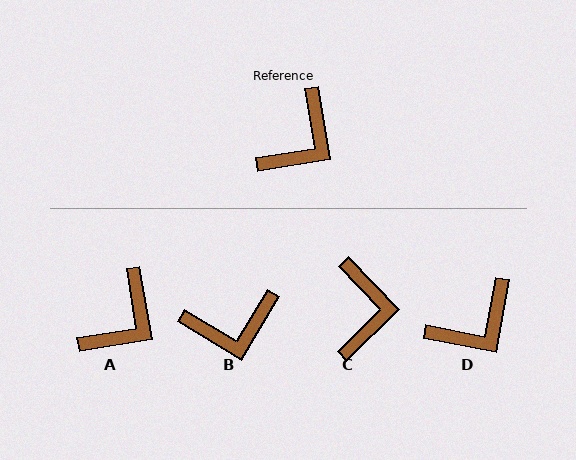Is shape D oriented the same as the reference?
No, it is off by about 20 degrees.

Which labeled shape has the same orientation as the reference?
A.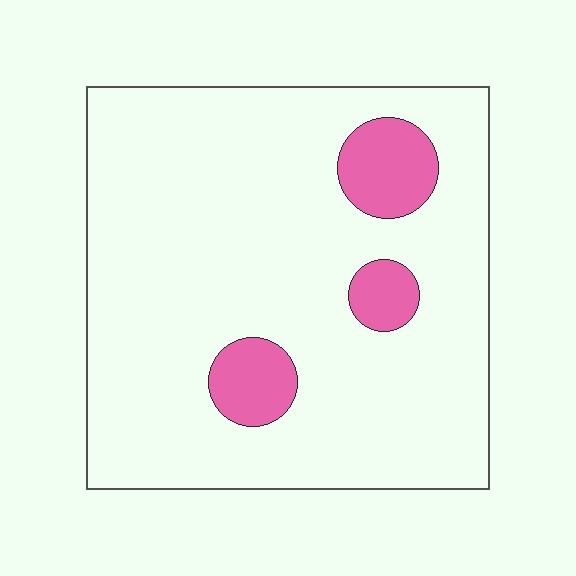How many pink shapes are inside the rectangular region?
3.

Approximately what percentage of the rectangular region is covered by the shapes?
Approximately 10%.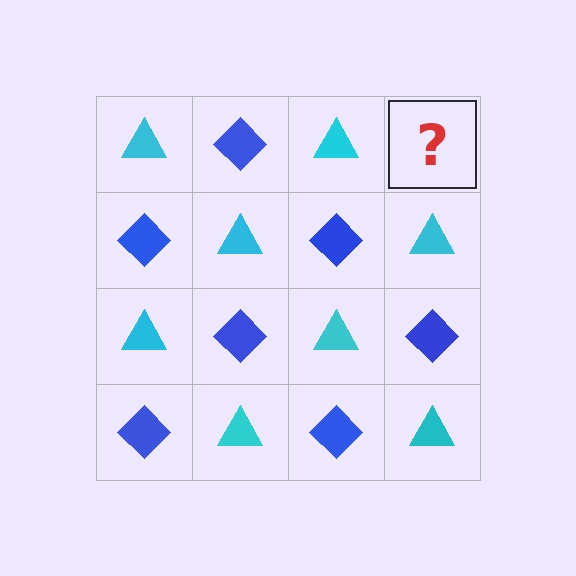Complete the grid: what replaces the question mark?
The question mark should be replaced with a blue diamond.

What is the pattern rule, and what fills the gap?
The rule is that it alternates cyan triangle and blue diamond in a checkerboard pattern. The gap should be filled with a blue diamond.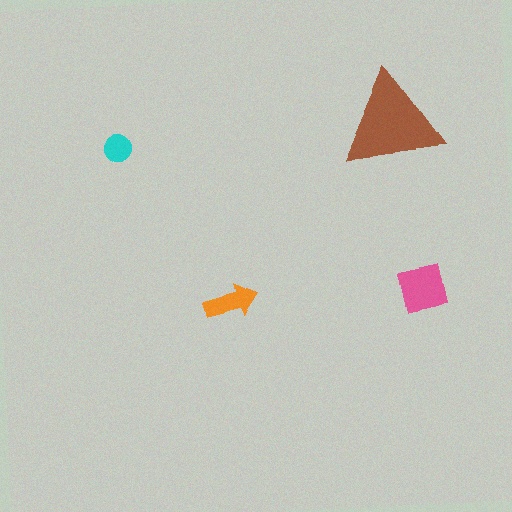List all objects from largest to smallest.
The brown triangle, the pink square, the orange arrow, the cyan circle.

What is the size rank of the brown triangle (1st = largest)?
1st.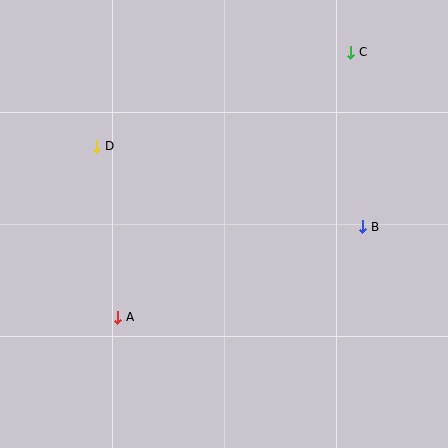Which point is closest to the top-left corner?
Point D is closest to the top-left corner.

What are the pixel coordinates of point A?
Point A is at (118, 317).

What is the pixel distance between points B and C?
The distance between B and C is 175 pixels.